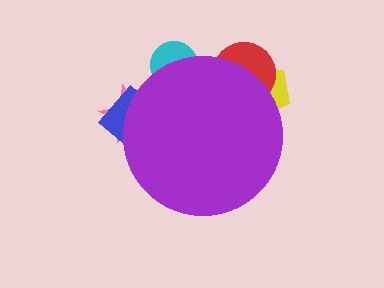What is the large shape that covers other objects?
A purple circle.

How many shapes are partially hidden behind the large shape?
5 shapes are partially hidden.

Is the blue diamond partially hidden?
Yes, the blue diamond is partially hidden behind the purple circle.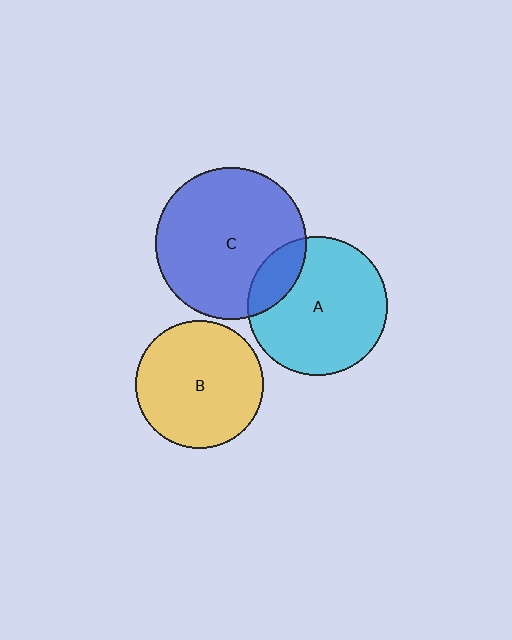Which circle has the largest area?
Circle C (blue).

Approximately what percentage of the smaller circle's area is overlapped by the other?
Approximately 15%.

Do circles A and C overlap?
Yes.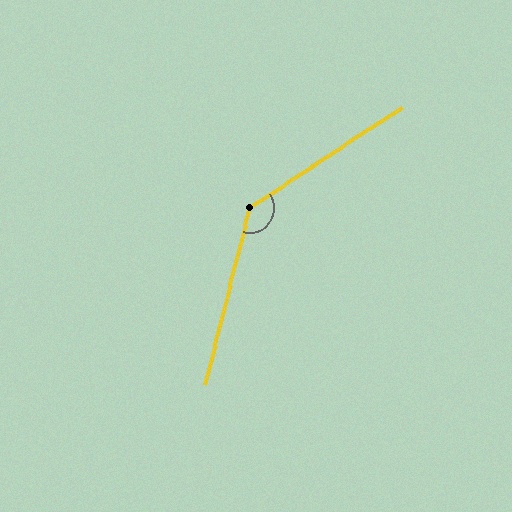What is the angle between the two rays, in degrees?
Approximately 138 degrees.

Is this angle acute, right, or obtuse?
It is obtuse.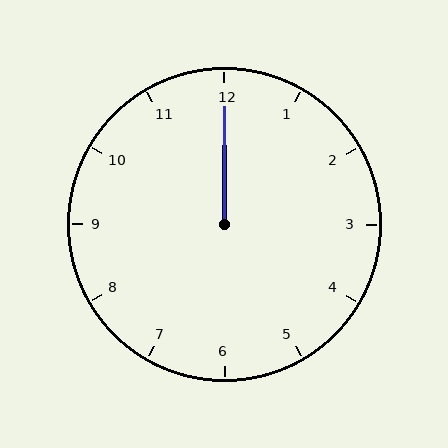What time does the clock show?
12:00.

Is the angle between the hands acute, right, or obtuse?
It is acute.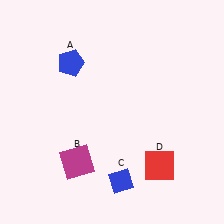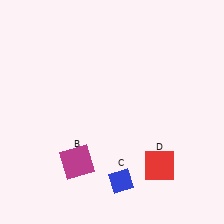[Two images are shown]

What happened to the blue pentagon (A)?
The blue pentagon (A) was removed in Image 2. It was in the top-left area of Image 1.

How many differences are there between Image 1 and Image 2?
There is 1 difference between the two images.